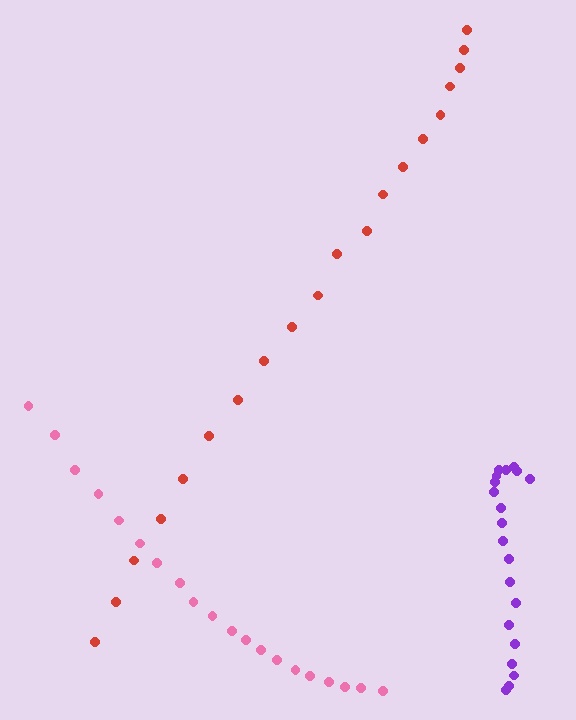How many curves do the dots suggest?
There are 3 distinct paths.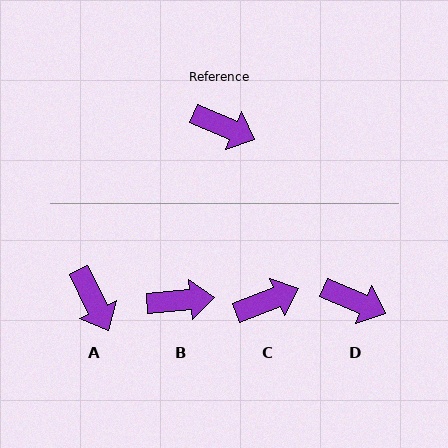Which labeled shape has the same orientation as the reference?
D.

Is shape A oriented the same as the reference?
No, it is off by about 41 degrees.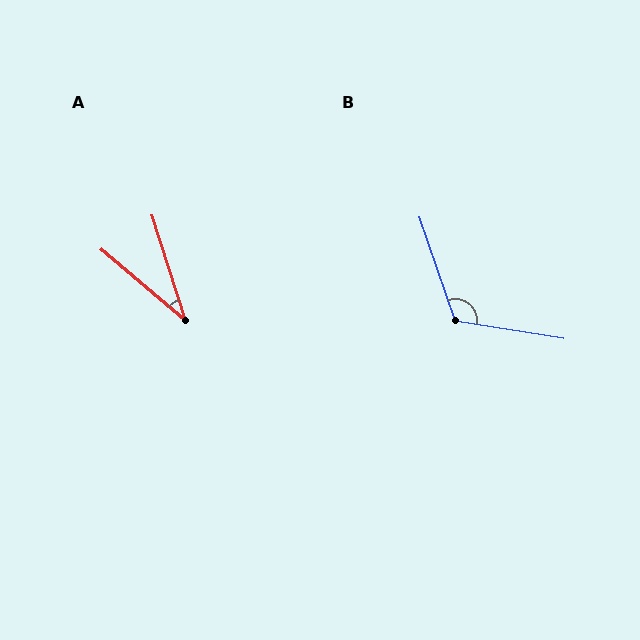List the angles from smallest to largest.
A (32°), B (118°).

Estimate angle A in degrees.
Approximately 32 degrees.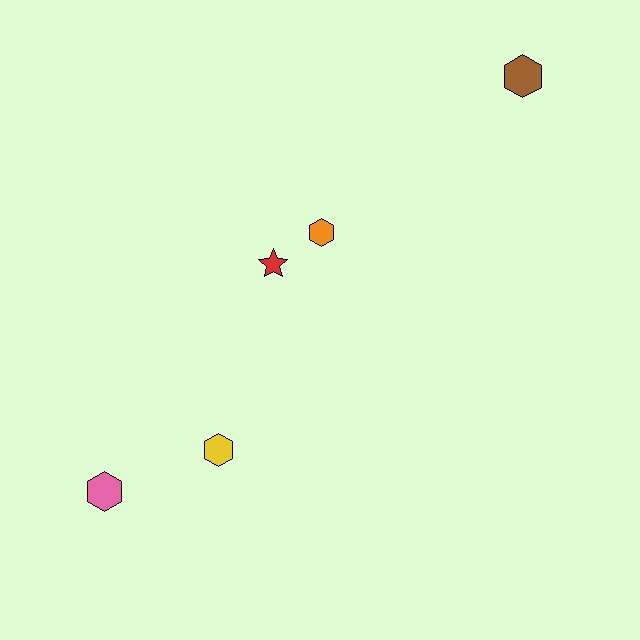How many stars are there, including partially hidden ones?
There is 1 star.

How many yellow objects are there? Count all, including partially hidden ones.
There is 1 yellow object.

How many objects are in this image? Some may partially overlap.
There are 5 objects.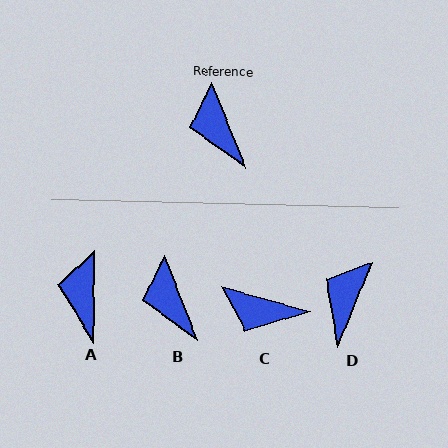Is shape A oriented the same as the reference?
No, it is off by about 22 degrees.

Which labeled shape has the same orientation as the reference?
B.